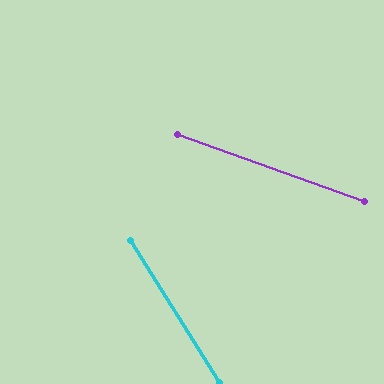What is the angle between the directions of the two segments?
Approximately 39 degrees.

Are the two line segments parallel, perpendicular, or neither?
Neither parallel nor perpendicular — they differ by about 39°.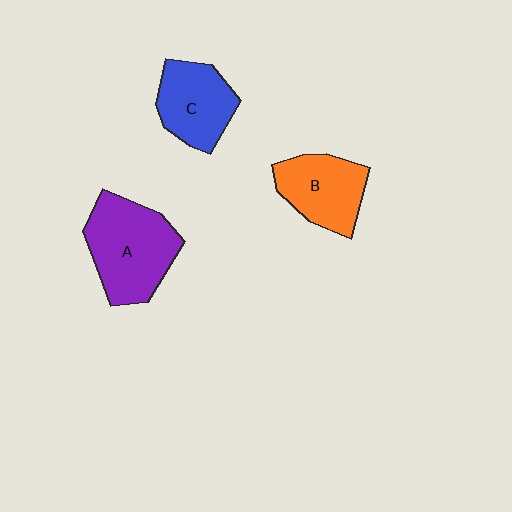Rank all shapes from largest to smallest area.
From largest to smallest: A (purple), C (blue), B (orange).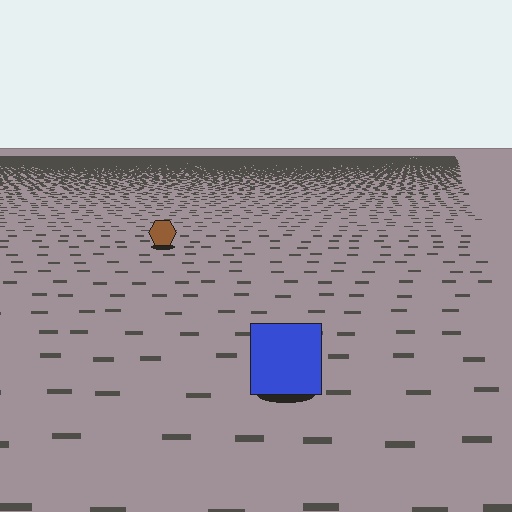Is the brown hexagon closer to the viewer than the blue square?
No. The blue square is closer — you can tell from the texture gradient: the ground texture is coarser near it.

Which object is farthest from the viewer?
The brown hexagon is farthest from the viewer. It appears smaller and the ground texture around it is denser.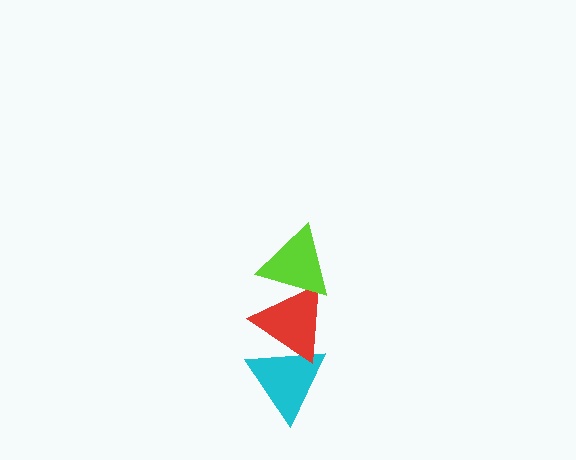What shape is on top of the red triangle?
The lime triangle is on top of the red triangle.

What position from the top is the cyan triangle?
The cyan triangle is 3rd from the top.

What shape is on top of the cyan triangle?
The red triangle is on top of the cyan triangle.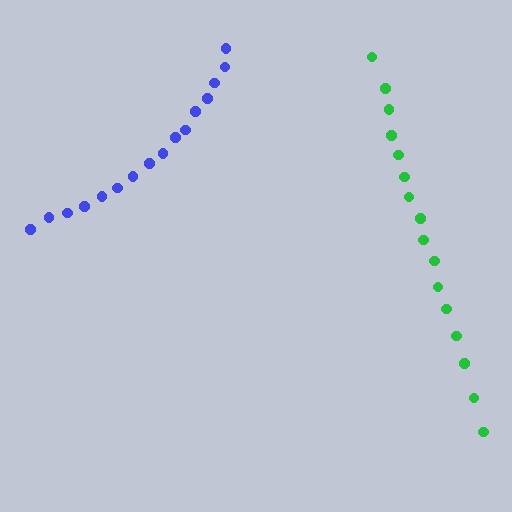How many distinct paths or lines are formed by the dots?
There are 2 distinct paths.